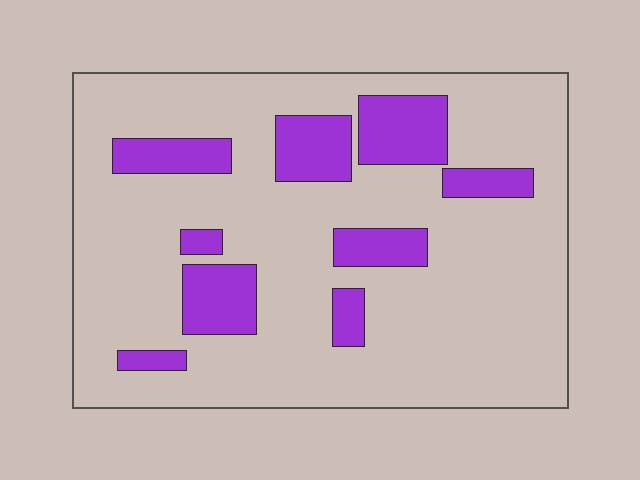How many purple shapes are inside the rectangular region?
9.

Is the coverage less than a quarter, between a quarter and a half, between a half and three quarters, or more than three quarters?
Less than a quarter.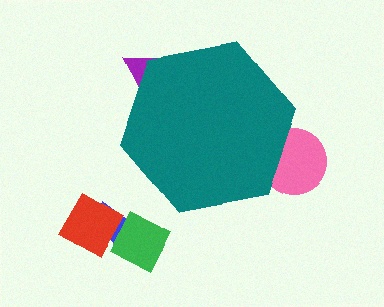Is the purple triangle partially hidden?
Yes, the purple triangle is partially hidden behind the teal hexagon.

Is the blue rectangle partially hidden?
No, the blue rectangle is fully visible.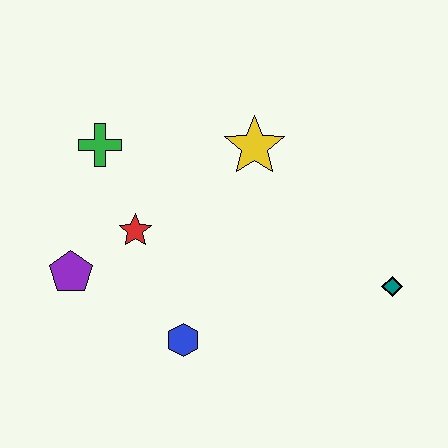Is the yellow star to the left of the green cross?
No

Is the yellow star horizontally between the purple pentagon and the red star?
No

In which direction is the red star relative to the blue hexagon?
The red star is above the blue hexagon.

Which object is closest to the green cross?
The red star is closest to the green cross.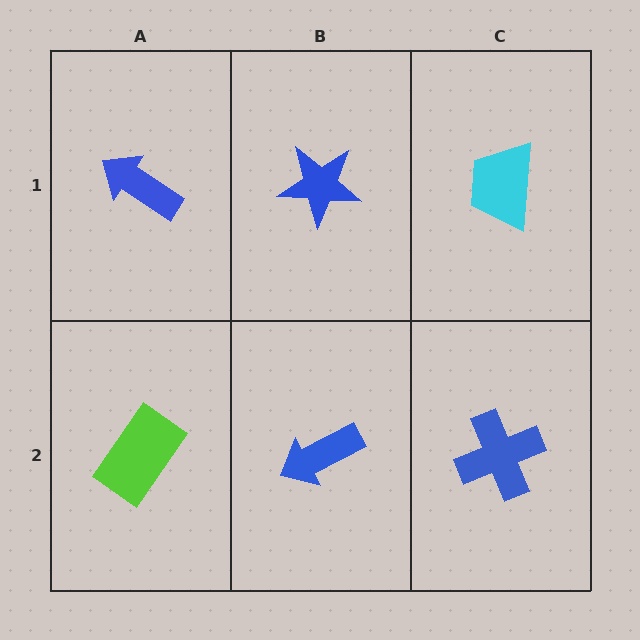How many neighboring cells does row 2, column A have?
2.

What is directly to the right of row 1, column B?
A cyan trapezoid.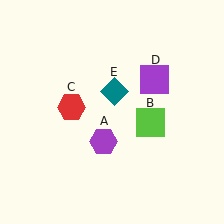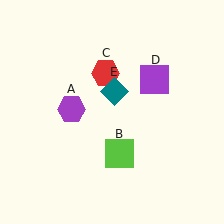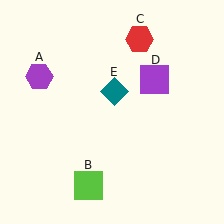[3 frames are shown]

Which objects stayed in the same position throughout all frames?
Purple square (object D) and teal diamond (object E) remained stationary.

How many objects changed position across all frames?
3 objects changed position: purple hexagon (object A), lime square (object B), red hexagon (object C).